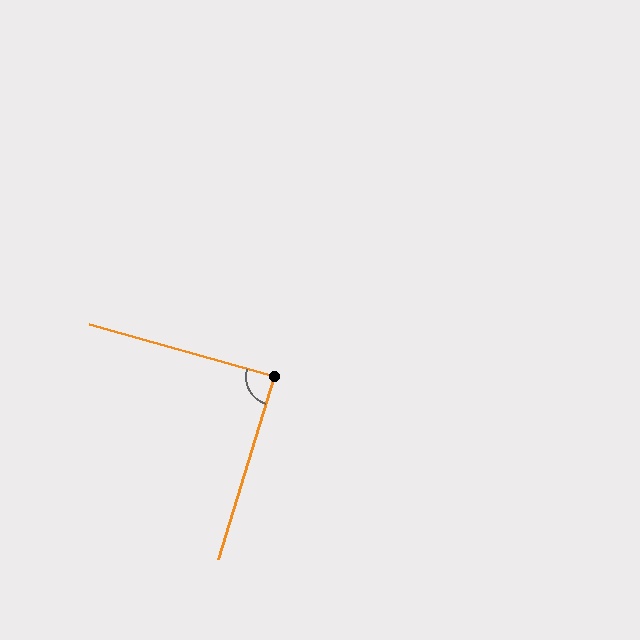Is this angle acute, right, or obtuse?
It is approximately a right angle.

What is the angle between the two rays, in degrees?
Approximately 89 degrees.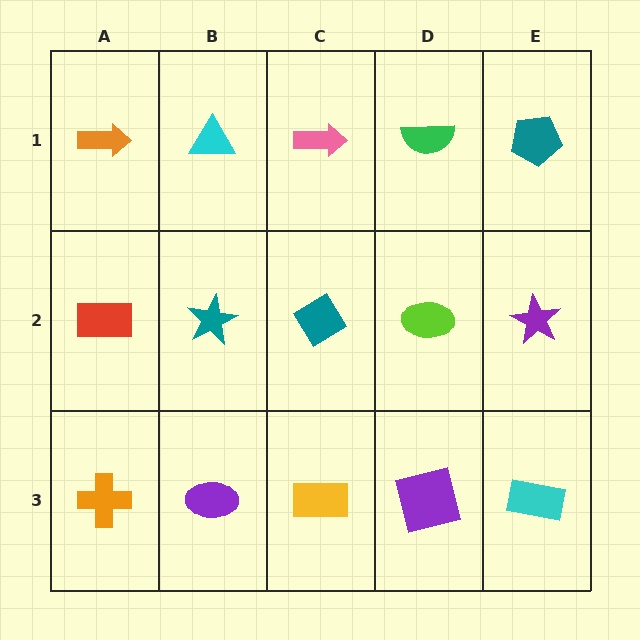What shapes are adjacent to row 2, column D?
A green semicircle (row 1, column D), a purple square (row 3, column D), a teal diamond (row 2, column C), a purple star (row 2, column E).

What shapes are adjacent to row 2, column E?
A teal pentagon (row 1, column E), a cyan rectangle (row 3, column E), a lime ellipse (row 2, column D).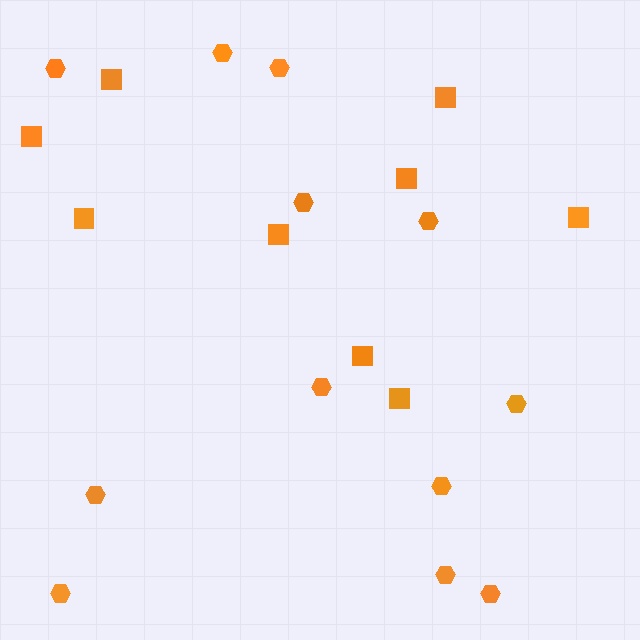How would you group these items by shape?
There are 2 groups: one group of squares (9) and one group of hexagons (12).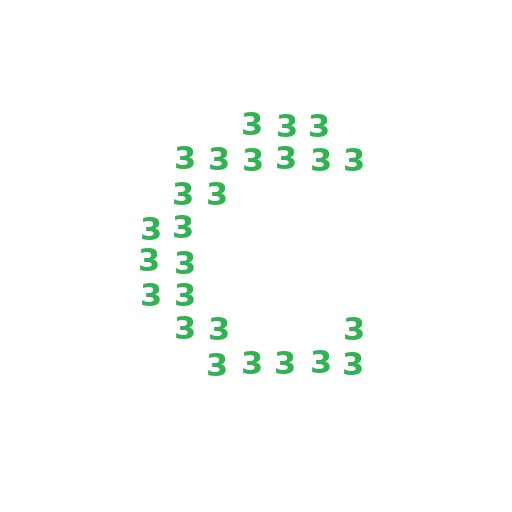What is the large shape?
The large shape is the letter C.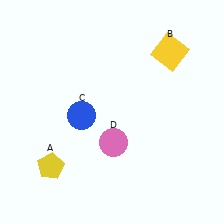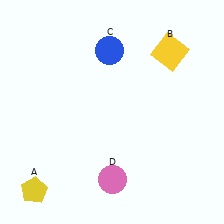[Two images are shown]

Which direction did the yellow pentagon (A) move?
The yellow pentagon (A) moved down.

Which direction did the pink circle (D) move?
The pink circle (D) moved down.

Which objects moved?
The objects that moved are: the yellow pentagon (A), the blue circle (C), the pink circle (D).